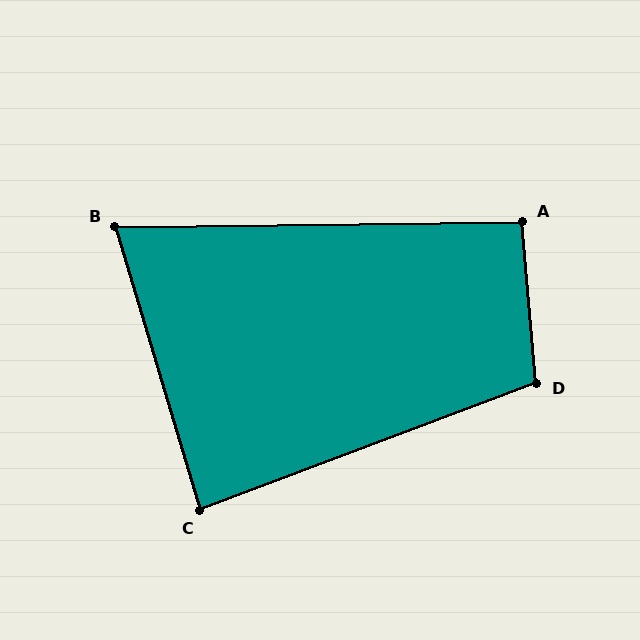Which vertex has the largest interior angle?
D, at approximately 106 degrees.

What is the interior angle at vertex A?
Approximately 94 degrees (approximately right).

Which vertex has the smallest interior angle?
B, at approximately 74 degrees.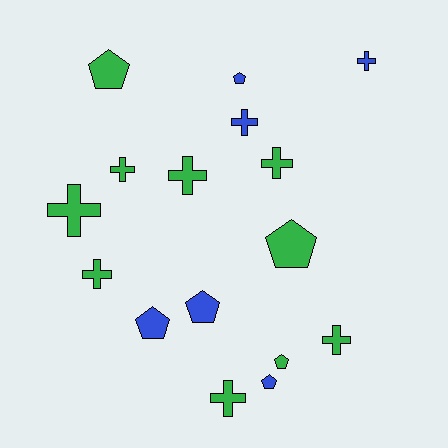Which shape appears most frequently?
Cross, with 9 objects.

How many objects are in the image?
There are 16 objects.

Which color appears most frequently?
Green, with 10 objects.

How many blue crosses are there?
There are 2 blue crosses.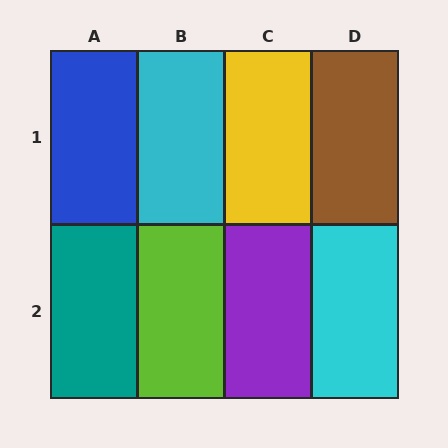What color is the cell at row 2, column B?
Lime.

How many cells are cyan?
2 cells are cyan.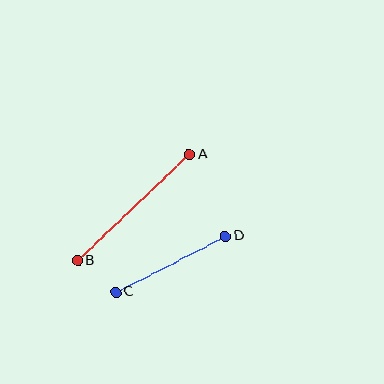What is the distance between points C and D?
The distance is approximately 123 pixels.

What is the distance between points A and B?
The distance is approximately 154 pixels.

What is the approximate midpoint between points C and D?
The midpoint is at approximately (170, 264) pixels.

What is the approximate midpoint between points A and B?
The midpoint is at approximately (133, 207) pixels.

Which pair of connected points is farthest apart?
Points A and B are farthest apart.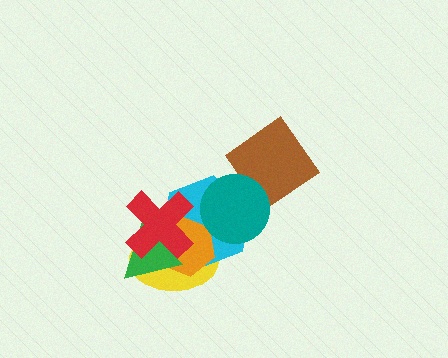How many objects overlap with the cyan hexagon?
5 objects overlap with the cyan hexagon.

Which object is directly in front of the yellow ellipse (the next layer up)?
The cyan hexagon is directly in front of the yellow ellipse.